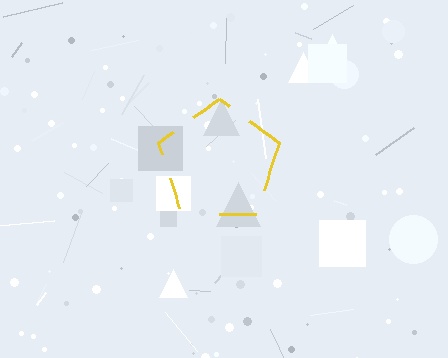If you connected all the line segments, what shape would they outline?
They would outline a pentagon.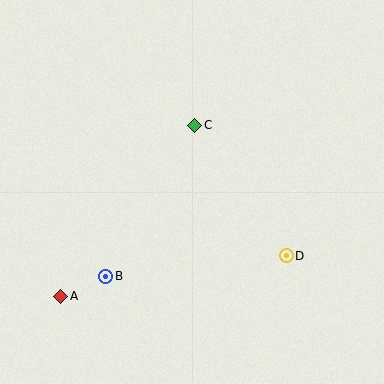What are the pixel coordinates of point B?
Point B is at (106, 276).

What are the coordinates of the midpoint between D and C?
The midpoint between D and C is at (240, 190).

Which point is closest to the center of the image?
Point C at (195, 125) is closest to the center.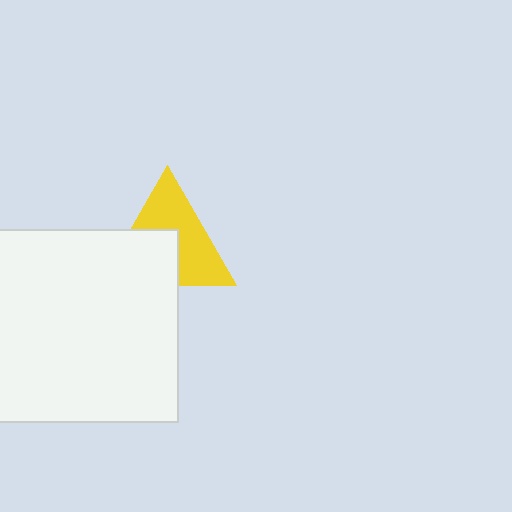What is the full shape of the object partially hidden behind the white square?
The partially hidden object is a yellow triangle.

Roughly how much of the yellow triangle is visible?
About half of it is visible (roughly 56%).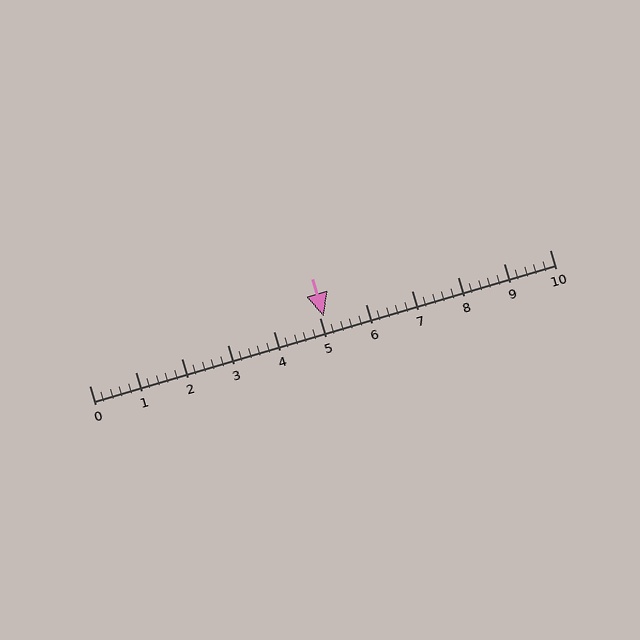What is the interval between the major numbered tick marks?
The major tick marks are spaced 1 units apart.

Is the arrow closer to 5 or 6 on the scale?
The arrow is closer to 5.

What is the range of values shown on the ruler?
The ruler shows values from 0 to 10.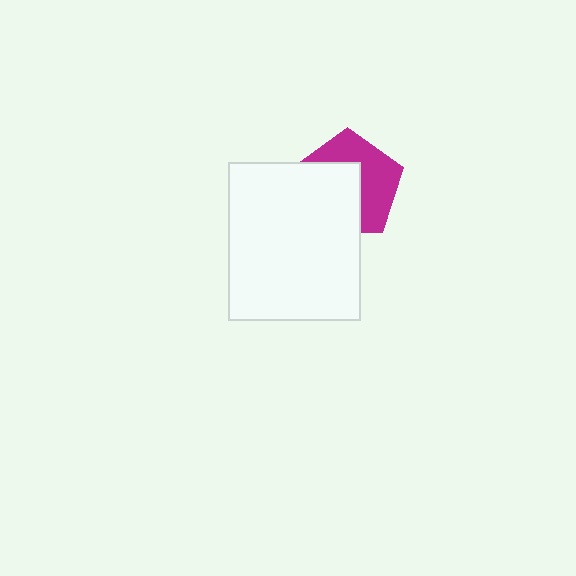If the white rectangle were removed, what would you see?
You would see the complete magenta pentagon.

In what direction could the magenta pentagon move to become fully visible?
The magenta pentagon could move toward the upper-right. That would shift it out from behind the white rectangle entirely.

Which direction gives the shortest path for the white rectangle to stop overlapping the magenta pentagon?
Moving toward the lower-left gives the shortest separation.